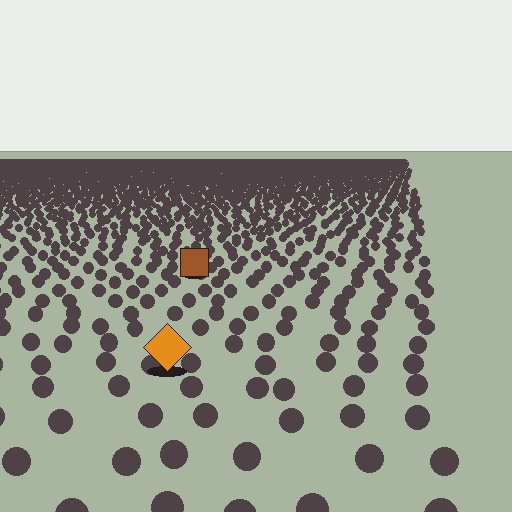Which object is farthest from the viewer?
The brown square is farthest from the viewer. It appears smaller and the ground texture around it is denser.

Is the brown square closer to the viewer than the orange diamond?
No. The orange diamond is closer — you can tell from the texture gradient: the ground texture is coarser near it.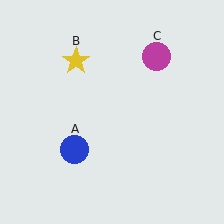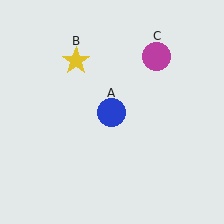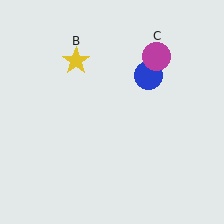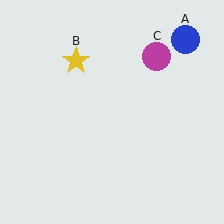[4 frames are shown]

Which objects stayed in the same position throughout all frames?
Yellow star (object B) and magenta circle (object C) remained stationary.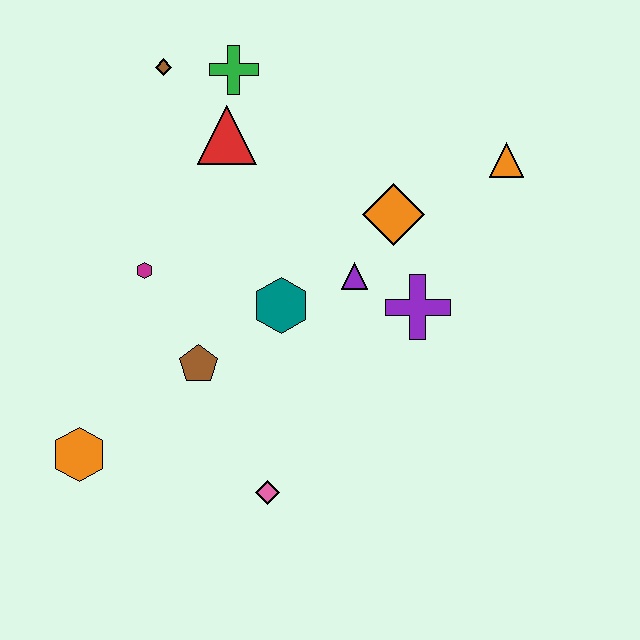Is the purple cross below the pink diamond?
No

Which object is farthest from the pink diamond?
The brown diamond is farthest from the pink diamond.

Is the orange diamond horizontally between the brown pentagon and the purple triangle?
No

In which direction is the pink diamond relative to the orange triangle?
The pink diamond is below the orange triangle.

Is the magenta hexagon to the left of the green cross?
Yes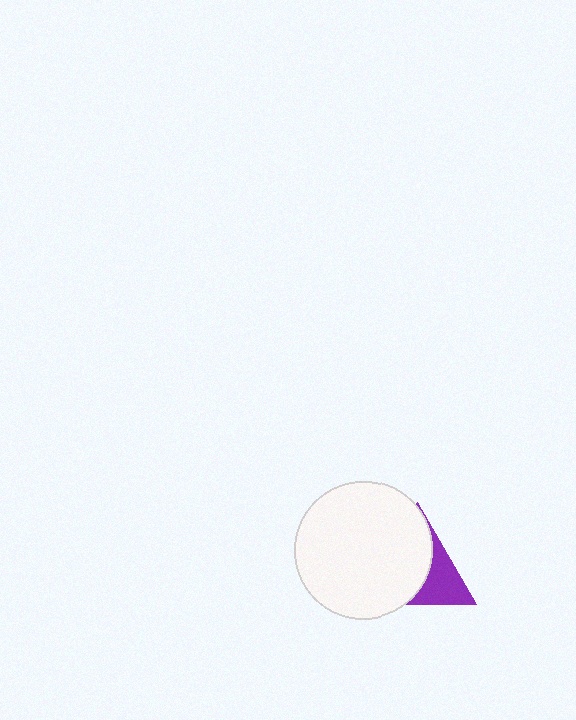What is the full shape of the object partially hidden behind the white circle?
The partially hidden object is a purple triangle.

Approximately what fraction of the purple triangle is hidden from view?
Roughly 64% of the purple triangle is hidden behind the white circle.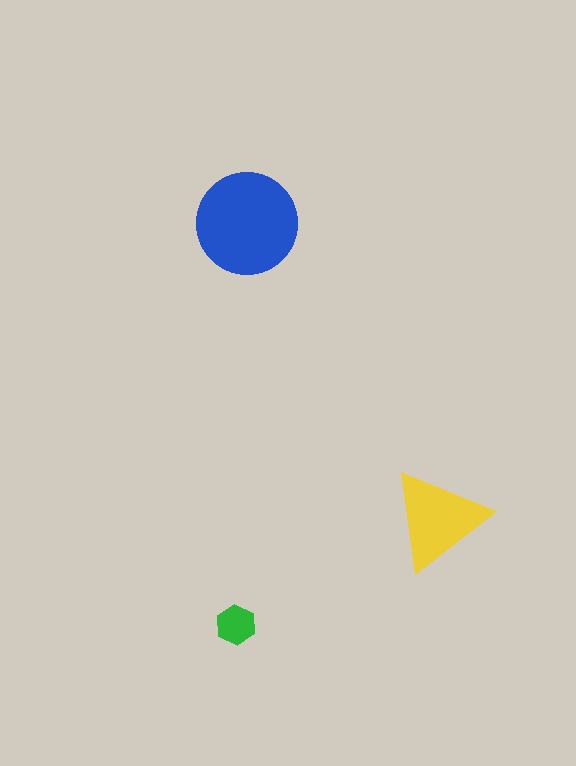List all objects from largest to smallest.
The blue circle, the yellow triangle, the green hexagon.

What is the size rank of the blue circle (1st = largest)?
1st.